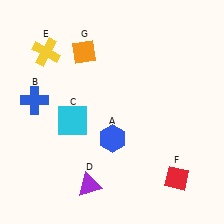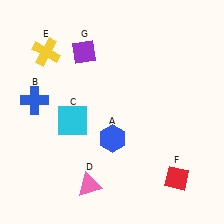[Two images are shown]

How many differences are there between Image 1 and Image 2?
There are 2 differences between the two images.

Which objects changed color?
D changed from purple to pink. G changed from orange to purple.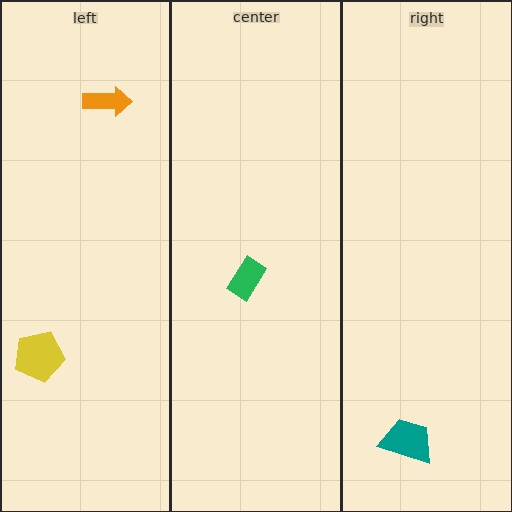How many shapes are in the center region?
1.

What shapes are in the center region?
The green rectangle.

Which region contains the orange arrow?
The left region.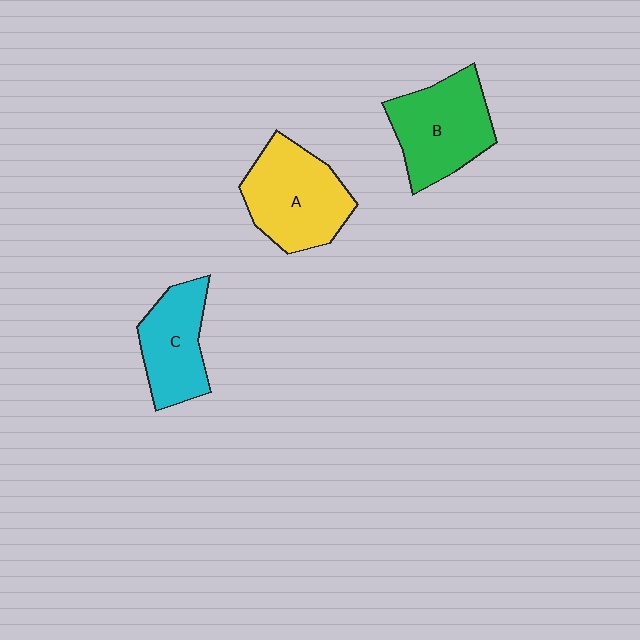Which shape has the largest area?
Shape A (yellow).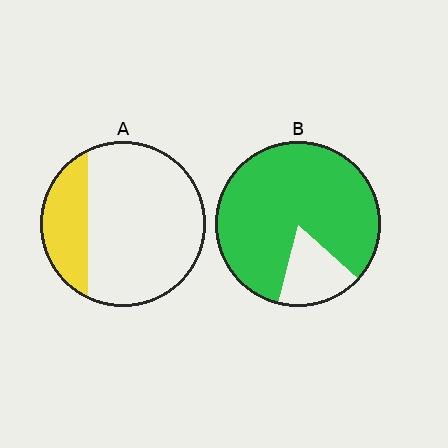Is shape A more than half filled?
No.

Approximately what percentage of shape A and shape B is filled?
A is approximately 25% and B is approximately 85%.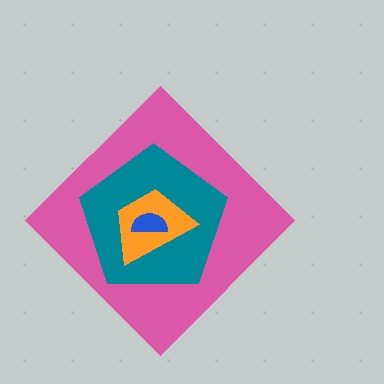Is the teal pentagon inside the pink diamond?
Yes.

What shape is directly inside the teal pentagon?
The orange trapezoid.